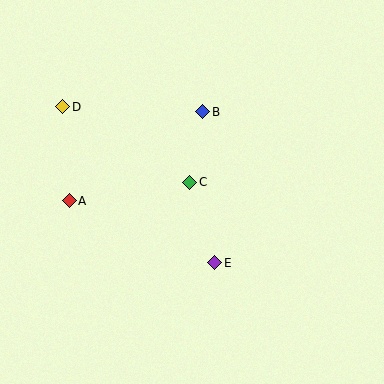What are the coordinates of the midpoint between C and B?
The midpoint between C and B is at (196, 147).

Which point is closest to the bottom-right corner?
Point E is closest to the bottom-right corner.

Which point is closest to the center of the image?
Point C at (190, 182) is closest to the center.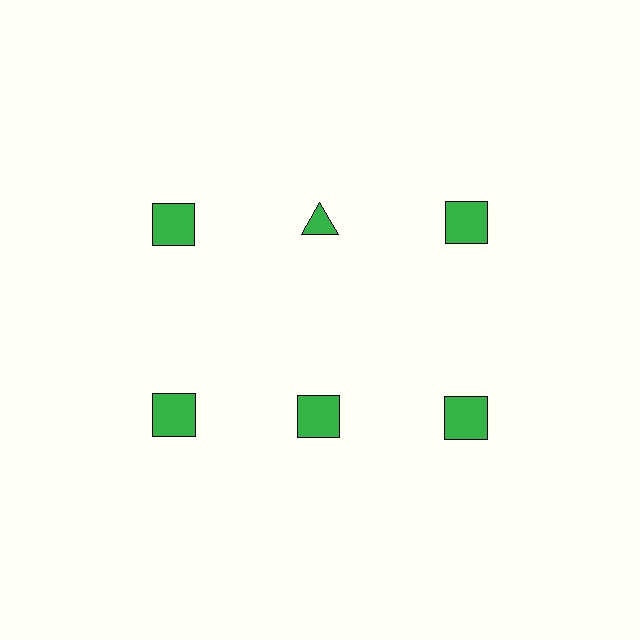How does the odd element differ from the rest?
It has a different shape: triangle instead of square.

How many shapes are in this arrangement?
There are 6 shapes arranged in a grid pattern.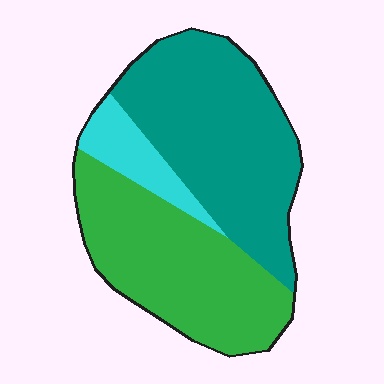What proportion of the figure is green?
Green covers roughly 40% of the figure.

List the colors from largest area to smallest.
From largest to smallest: teal, green, cyan.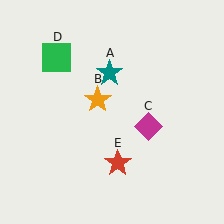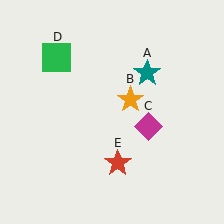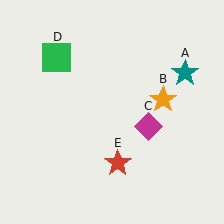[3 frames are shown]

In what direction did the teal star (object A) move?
The teal star (object A) moved right.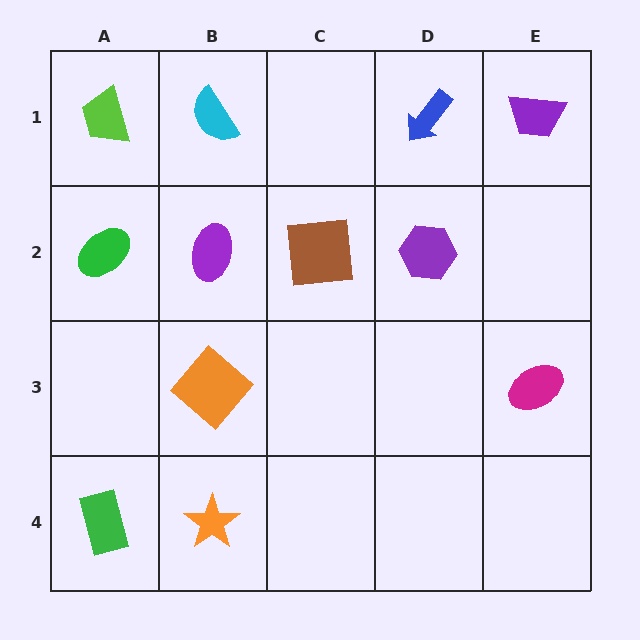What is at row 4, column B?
An orange star.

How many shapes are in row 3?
2 shapes.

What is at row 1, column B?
A cyan semicircle.